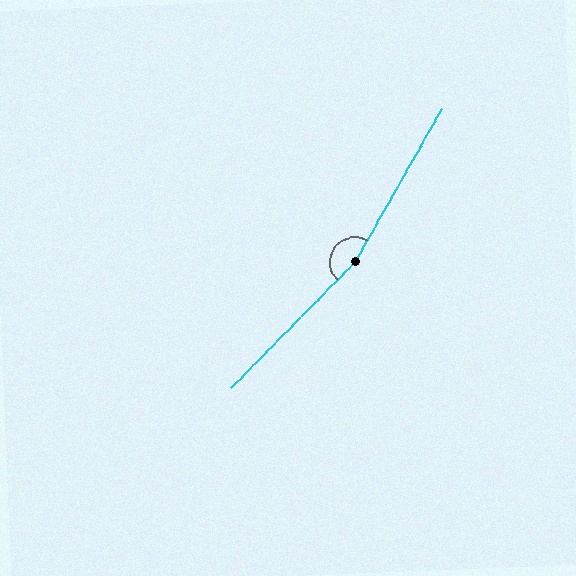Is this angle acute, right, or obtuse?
It is obtuse.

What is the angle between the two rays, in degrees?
Approximately 165 degrees.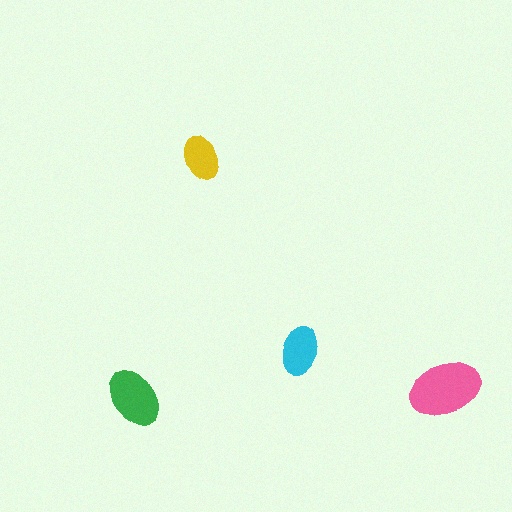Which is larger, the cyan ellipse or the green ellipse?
The green one.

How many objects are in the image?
There are 4 objects in the image.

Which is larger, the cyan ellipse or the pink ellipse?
The pink one.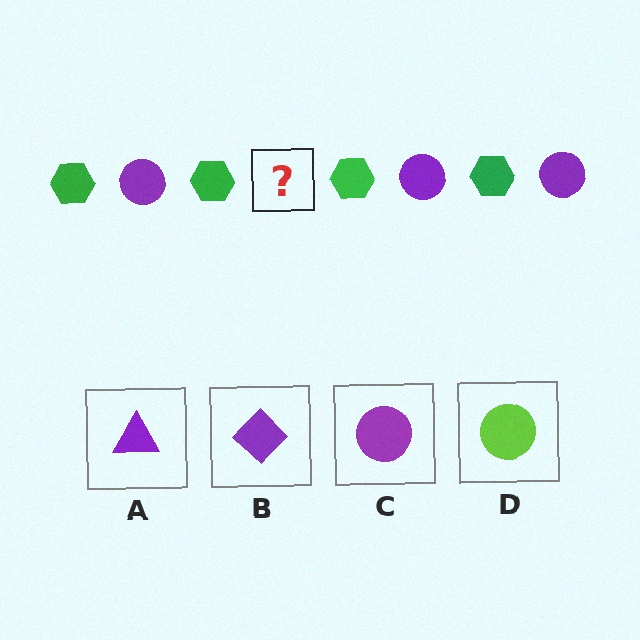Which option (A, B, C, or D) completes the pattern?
C.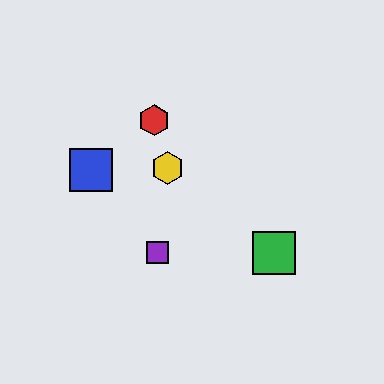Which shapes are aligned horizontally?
The green square, the purple square are aligned horizontally.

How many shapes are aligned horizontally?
2 shapes (the green square, the purple square) are aligned horizontally.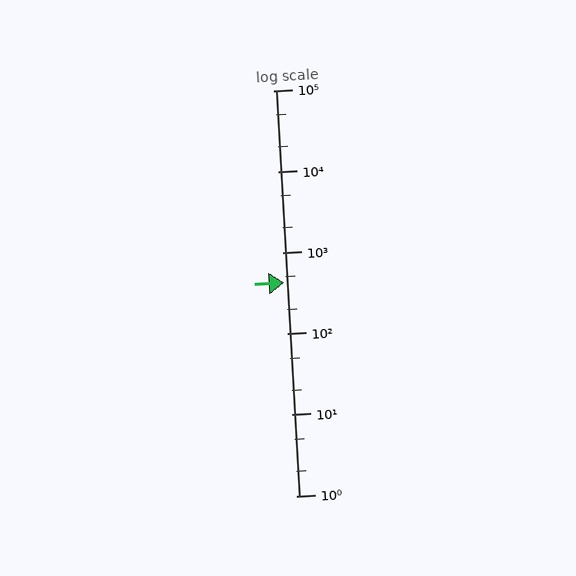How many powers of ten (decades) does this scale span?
The scale spans 5 decades, from 1 to 100000.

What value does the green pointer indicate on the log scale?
The pointer indicates approximately 430.